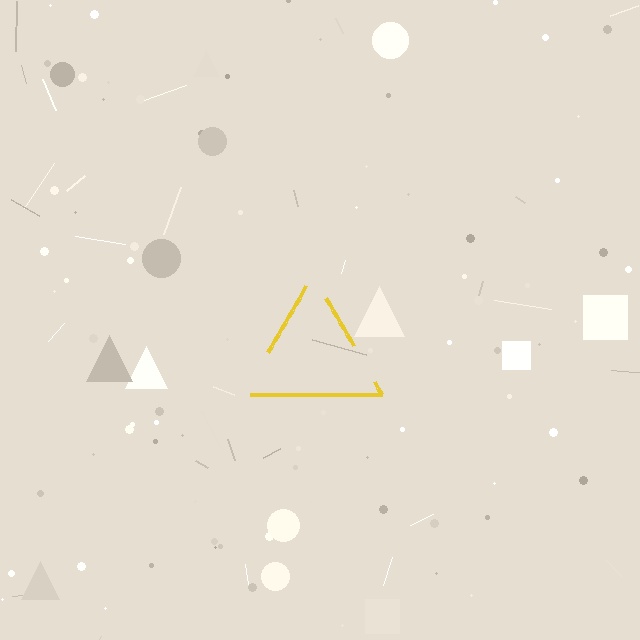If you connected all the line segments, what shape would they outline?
They would outline a triangle.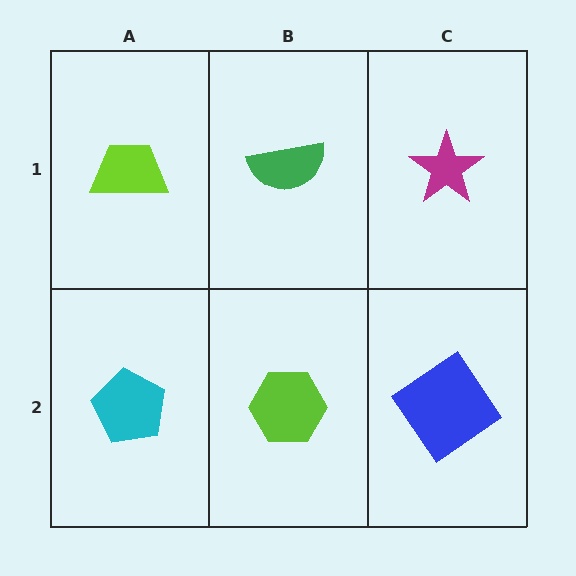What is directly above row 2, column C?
A magenta star.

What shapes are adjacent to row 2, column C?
A magenta star (row 1, column C), a lime hexagon (row 2, column B).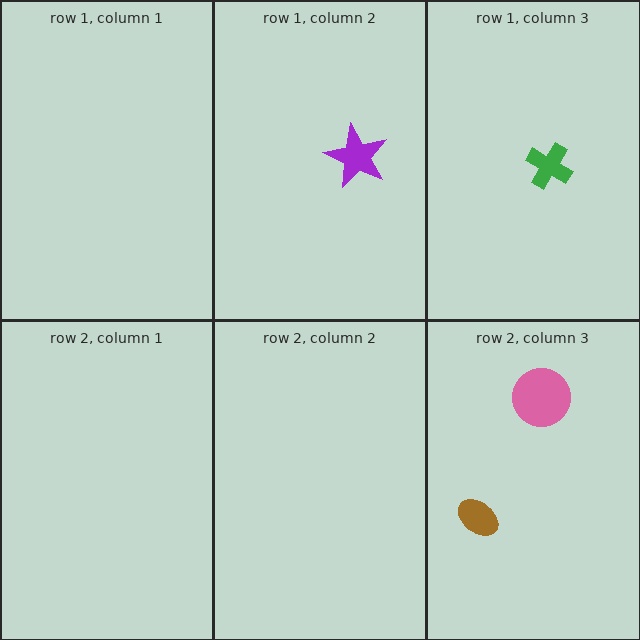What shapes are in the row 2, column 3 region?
The pink circle, the brown ellipse.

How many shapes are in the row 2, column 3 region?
2.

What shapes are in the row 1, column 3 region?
The green cross.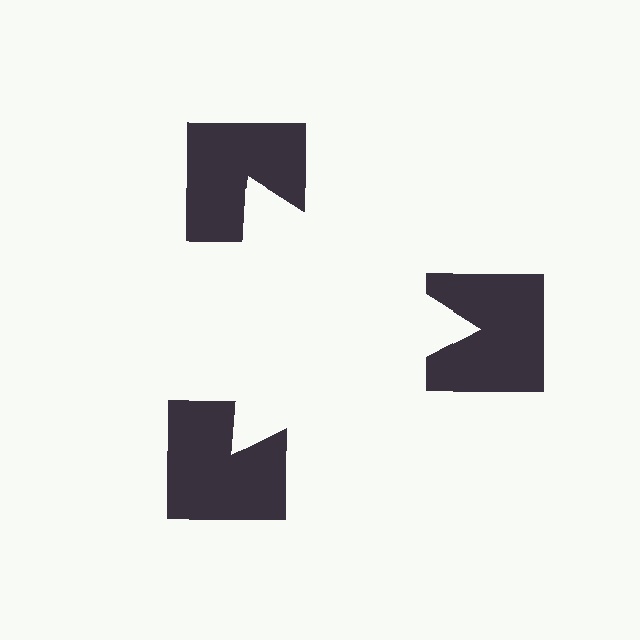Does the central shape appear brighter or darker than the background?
It typically appears slightly brighter than the background, even though no actual brightness change is drawn.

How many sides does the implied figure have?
3 sides.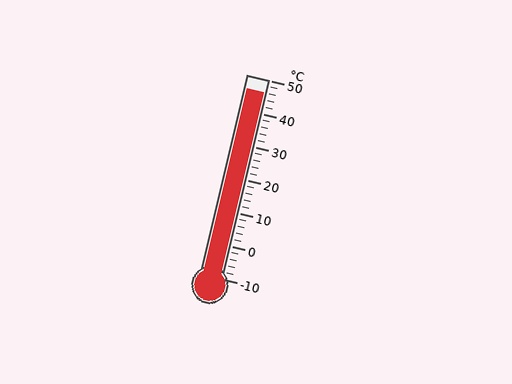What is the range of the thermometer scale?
The thermometer scale ranges from -10°C to 50°C.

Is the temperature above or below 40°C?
The temperature is above 40°C.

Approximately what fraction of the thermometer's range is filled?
The thermometer is filled to approximately 95% of its range.